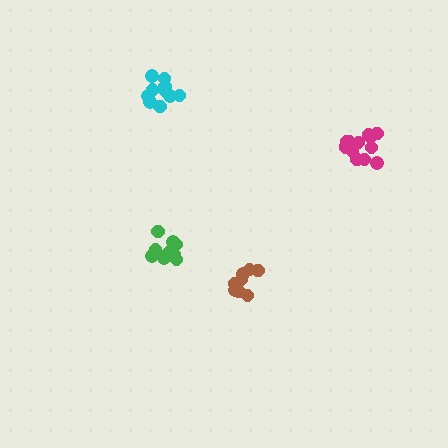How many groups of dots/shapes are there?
There are 4 groups.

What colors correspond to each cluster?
The clusters are colored: cyan, green, brown, magenta.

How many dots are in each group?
Group 1: 10 dots, Group 2: 9 dots, Group 3: 8 dots, Group 4: 13 dots (40 total).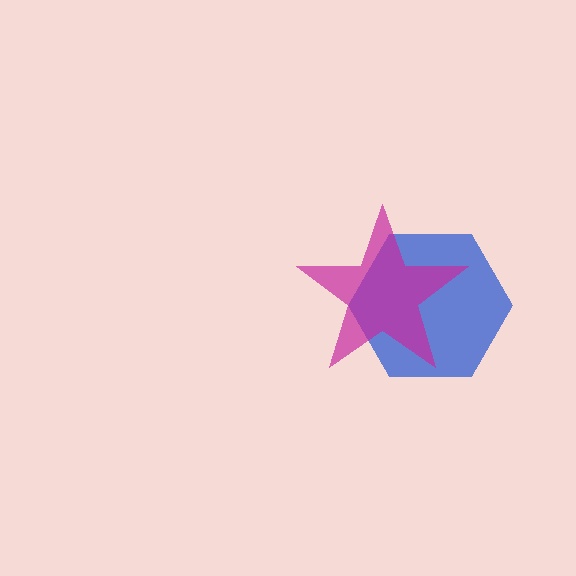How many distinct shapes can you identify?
There are 2 distinct shapes: a blue hexagon, a magenta star.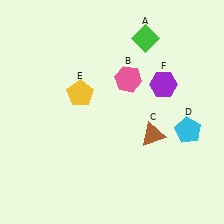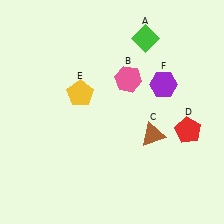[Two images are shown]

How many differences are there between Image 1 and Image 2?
There is 1 difference between the two images.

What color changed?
The pentagon (D) changed from cyan in Image 1 to red in Image 2.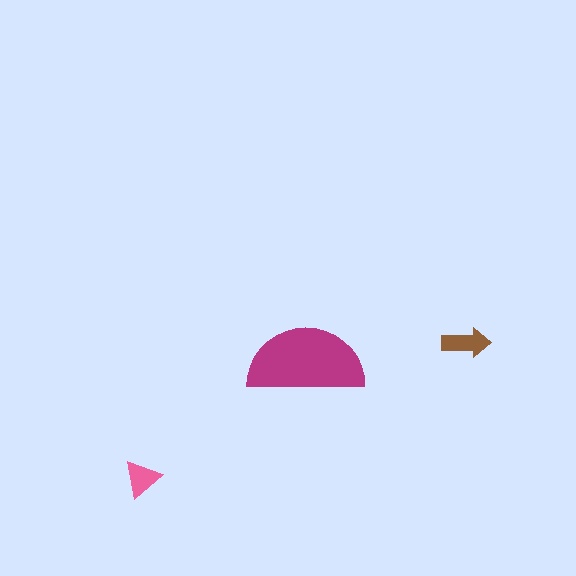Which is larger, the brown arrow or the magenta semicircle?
The magenta semicircle.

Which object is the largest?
The magenta semicircle.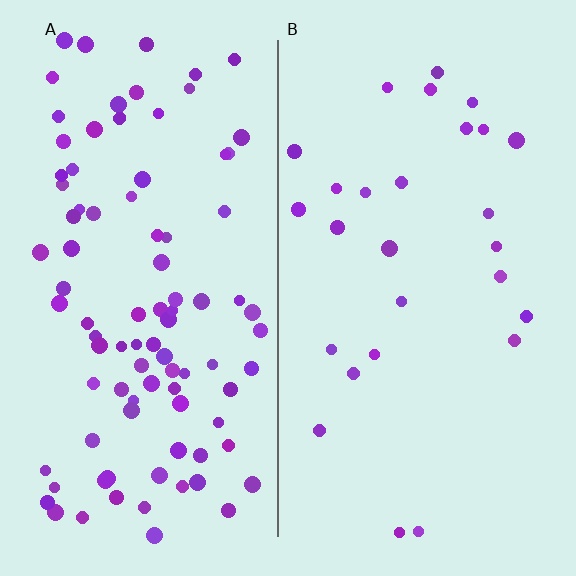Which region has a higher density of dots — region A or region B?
A (the left).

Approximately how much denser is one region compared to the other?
Approximately 3.5× — region A over region B.